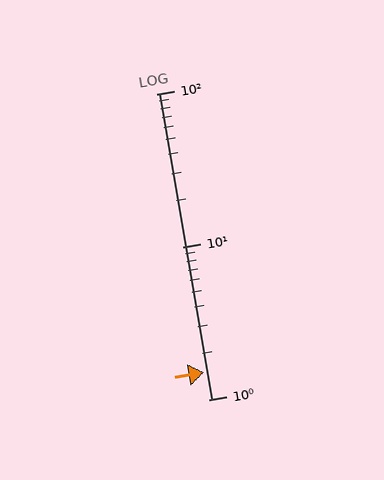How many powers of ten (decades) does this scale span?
The scale spans 2 decades, from 1 to 100.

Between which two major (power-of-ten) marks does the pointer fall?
The pointer is between 1 and 10.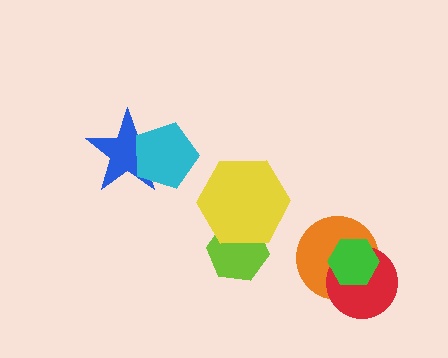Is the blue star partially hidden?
Yes, it is partially covered by another shape.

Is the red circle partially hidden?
Yes, it is partially covered by another shape.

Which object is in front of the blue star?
The cyan pentagon is in front of the blue star.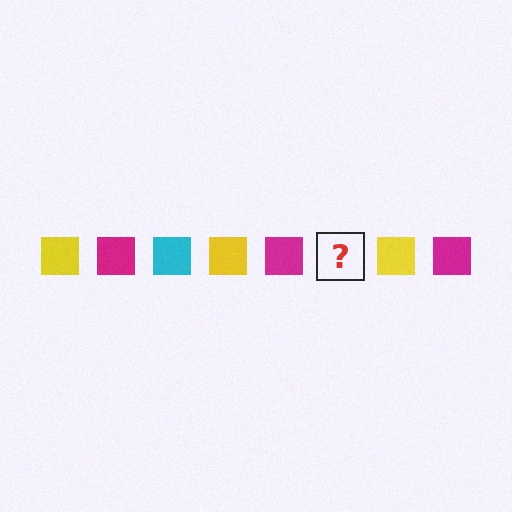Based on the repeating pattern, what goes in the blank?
The blank should be a cyan square.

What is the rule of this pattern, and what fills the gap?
The rule is that the pattern cycles through yellow, magenta, cyan squares. The gap should be filled with a cyan square.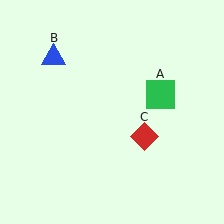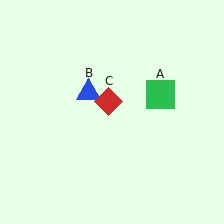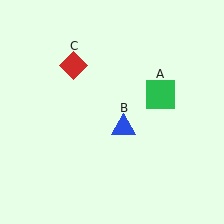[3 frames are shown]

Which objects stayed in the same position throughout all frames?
Green square (object A) remained stationary.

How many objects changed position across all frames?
2 objects changed position: blue triangle (object B), red diamond (object C).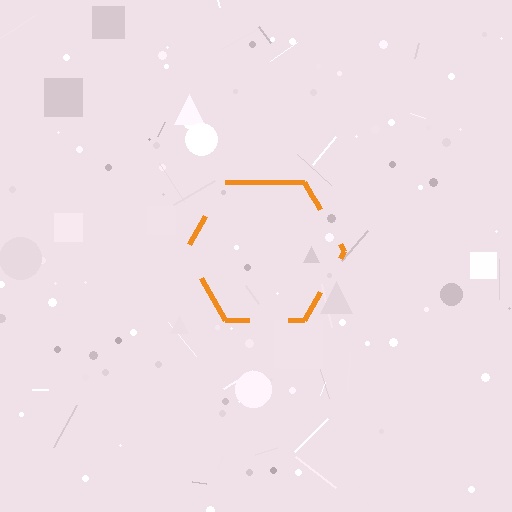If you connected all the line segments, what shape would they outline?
They would outline a hexagon.